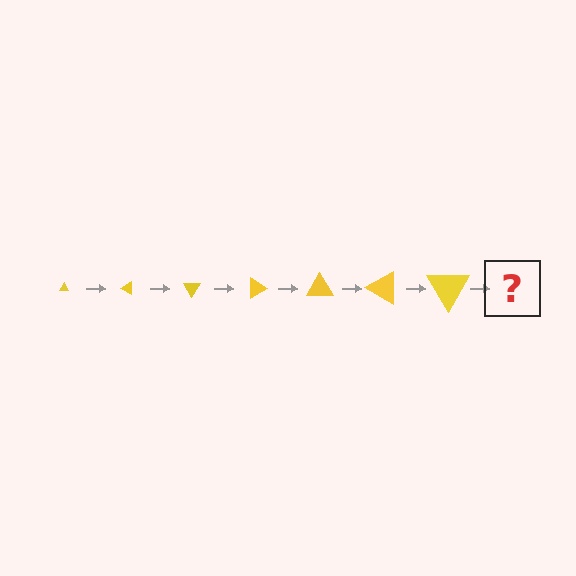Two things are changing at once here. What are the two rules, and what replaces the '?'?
The two rules are that the triangle grows larger each step and it rotates 30 degrees each step. The '?' should be a triangle, larger than the previous one and rotated 210 degrees from the start.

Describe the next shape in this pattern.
It should be a triangle, larger than the previous one and rotated 210 degrees from the start.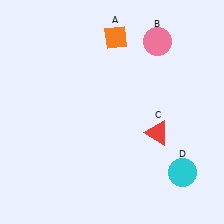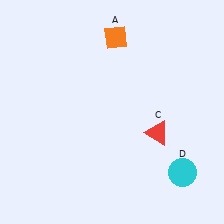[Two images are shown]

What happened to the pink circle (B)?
The pink circle (B) was removed in Image 2. It was in the top-right area of Image 1.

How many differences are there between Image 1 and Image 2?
There is 1 difference between the two images.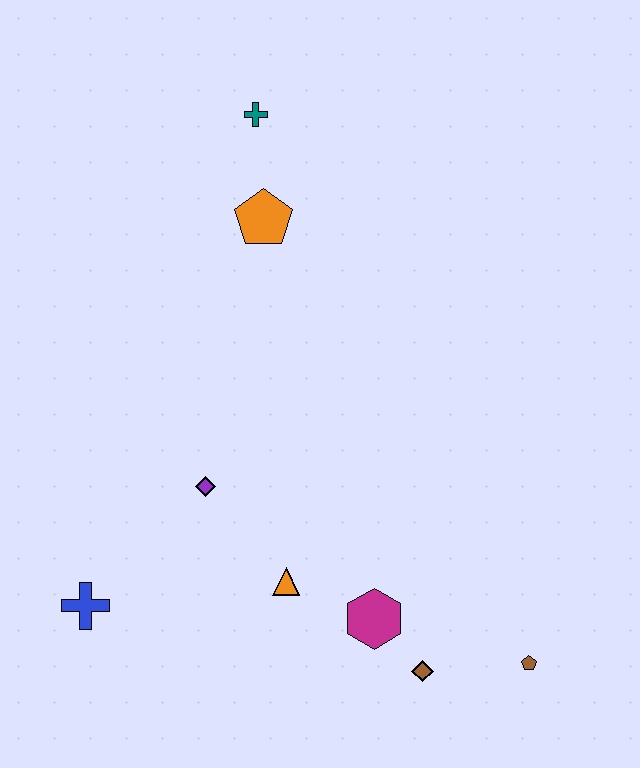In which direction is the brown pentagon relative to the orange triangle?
The brown pentagon is to the right of the orange triangle.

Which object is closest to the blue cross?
The purple diamond is closest to the blue cross.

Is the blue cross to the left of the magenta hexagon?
Yes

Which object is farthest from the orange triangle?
The teal cross is farthest from the orange triangle.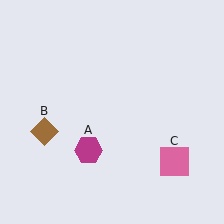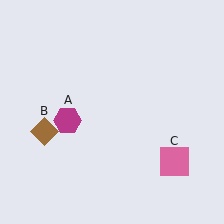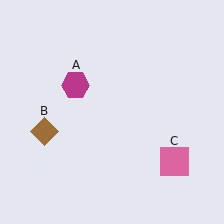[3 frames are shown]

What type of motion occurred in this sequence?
The magenta hexagon (object A) rotated clockwise around the center of the scene.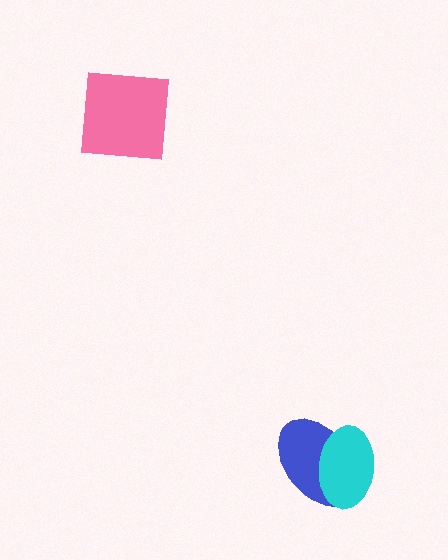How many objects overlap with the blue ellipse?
1 object overlaps with the blue ellipse.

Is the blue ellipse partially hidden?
Yes, it is partially covered by another shape.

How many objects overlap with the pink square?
0 objects overlap with the pink square.